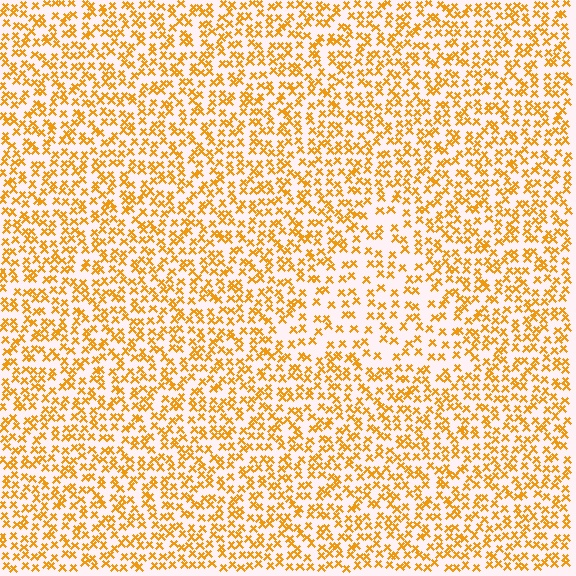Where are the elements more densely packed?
The elements are more densely packed outside the triangle boundary.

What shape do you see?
I see a triangle.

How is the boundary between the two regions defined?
The boundary is defined by a change in element density (approximately 1.7x ratio). All elements are the same color, size, and shape.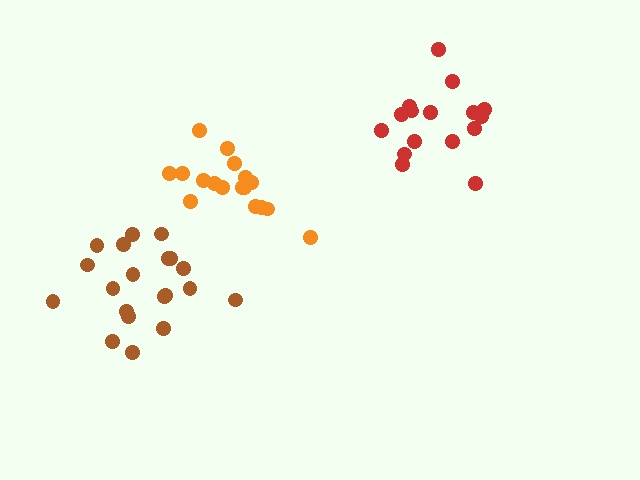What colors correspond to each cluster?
The clusters are colored: brown, orange, red.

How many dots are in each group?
Group 1: 20 dots, Group 2: 18 dots, Group 3: 16 dots (54 total).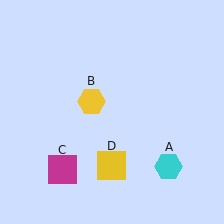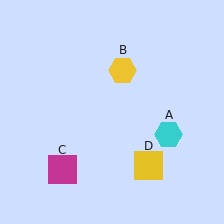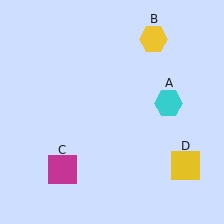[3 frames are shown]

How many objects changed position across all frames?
3 objects changed position: cyan hexagon (object A), yellow hexagon (object B), yellow square (object D).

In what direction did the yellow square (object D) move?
The yellow square (object D) moved right.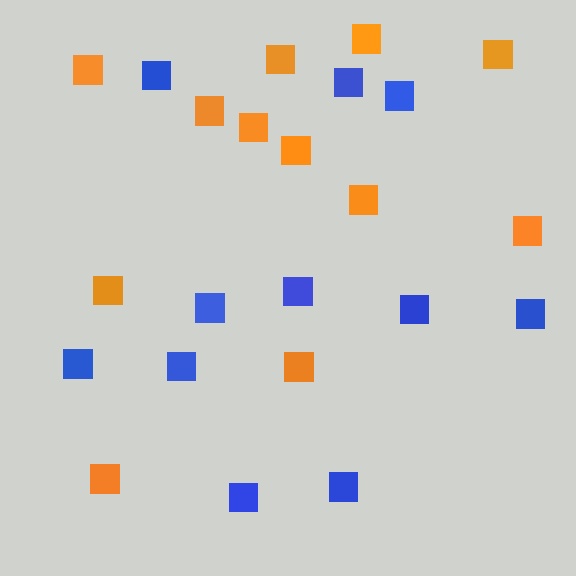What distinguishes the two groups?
There are 2 groups: one group of blue squares (11) and one group of orange squares (12).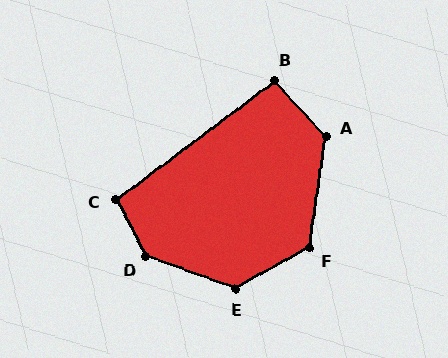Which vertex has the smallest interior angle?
B, at approximately 96 degrees.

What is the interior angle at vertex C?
Approximately 99 degrees (obtuse).